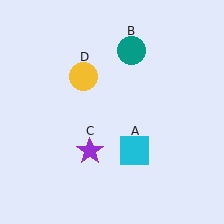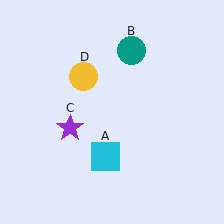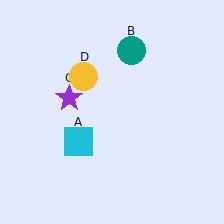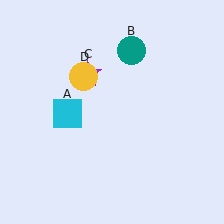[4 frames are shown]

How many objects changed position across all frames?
2 objects changed position: cyan square (object A), purple star (object C).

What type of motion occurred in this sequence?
The cyan square (object A), purple star (object C) rotated clockwise around the center of the scene.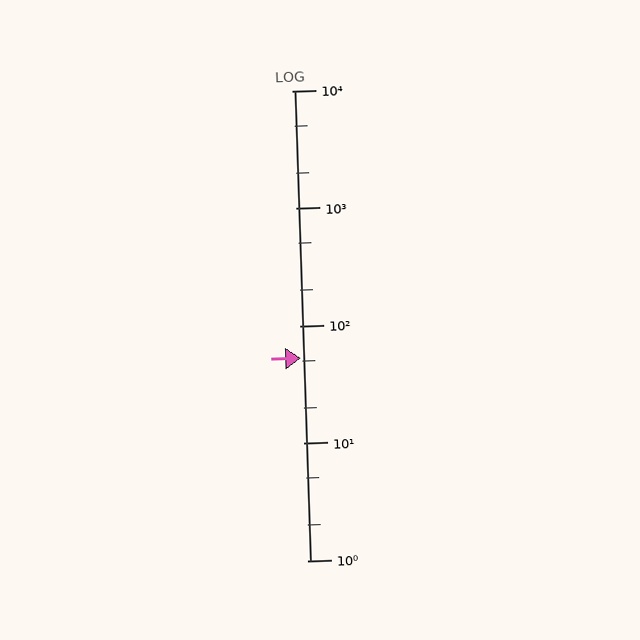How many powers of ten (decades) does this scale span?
The scale spans 4 decades, from 1 to 10000.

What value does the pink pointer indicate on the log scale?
The pointer indicates approximately 53.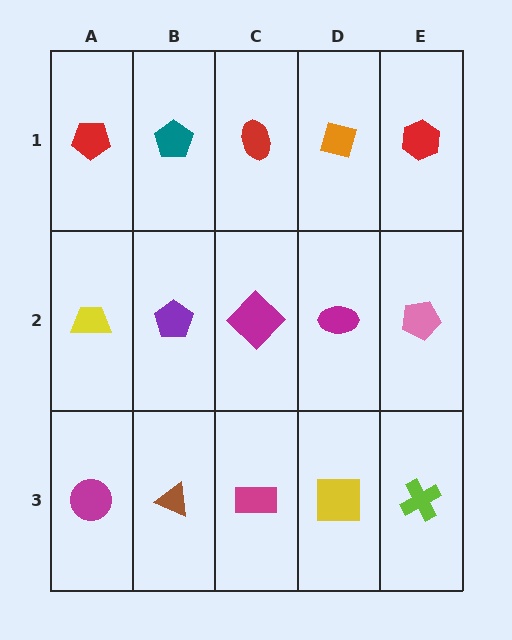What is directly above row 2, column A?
A red pentagon.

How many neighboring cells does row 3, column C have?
3.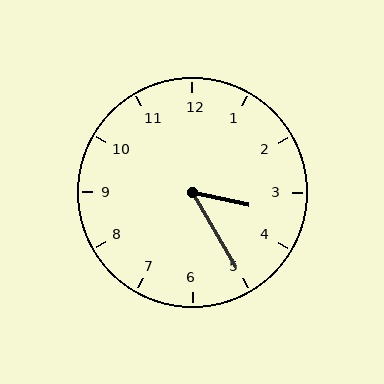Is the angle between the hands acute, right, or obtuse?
It is acute.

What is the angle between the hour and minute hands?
Approximately 48 degrees.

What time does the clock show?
3:25.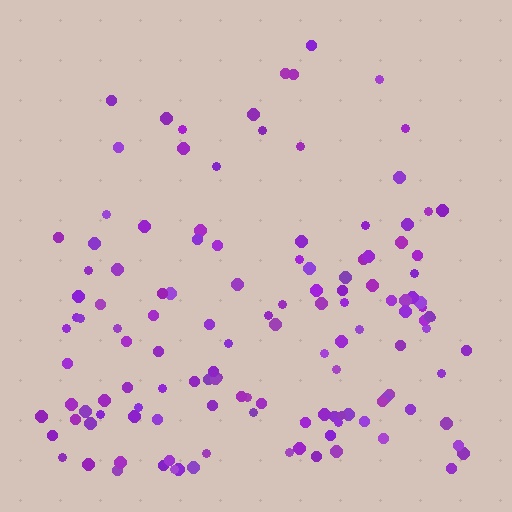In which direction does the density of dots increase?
From top to bottom, with the bottom side densest.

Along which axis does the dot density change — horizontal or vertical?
Vertical.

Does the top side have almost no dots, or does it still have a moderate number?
Still a moderate number, just noticeably fewer than the bottom.